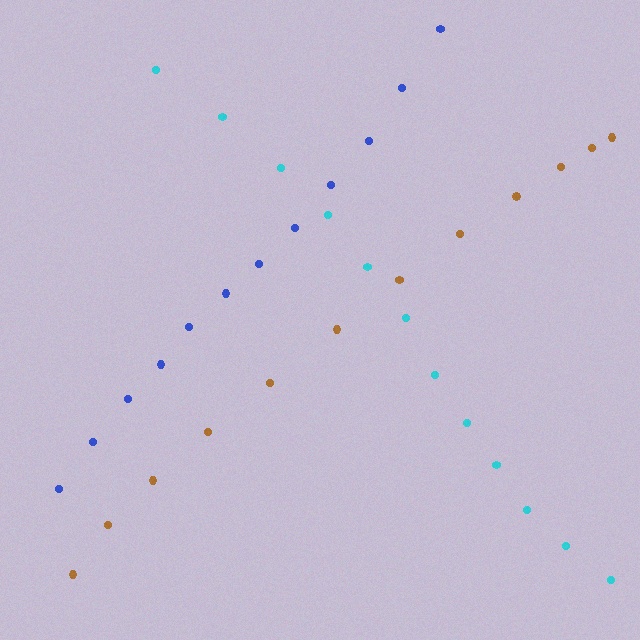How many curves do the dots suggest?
There are 3 distinct paths.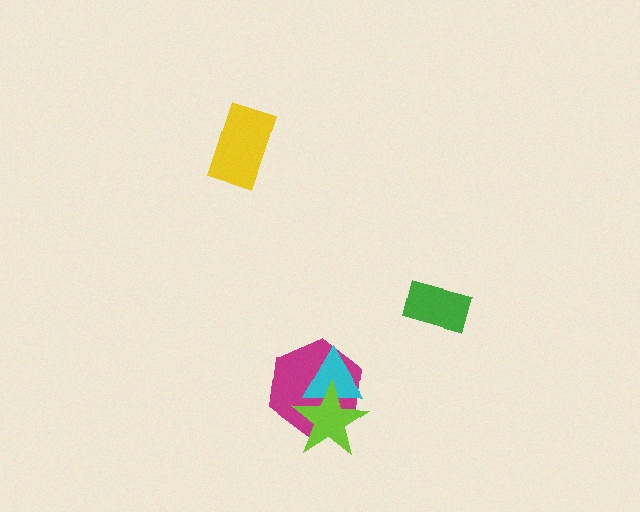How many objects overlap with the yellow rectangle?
0 objects overlap with the yellow rectangle.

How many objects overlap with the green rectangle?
0 objects overlap with the green rectangle.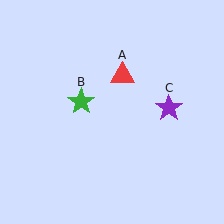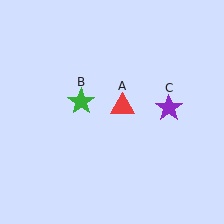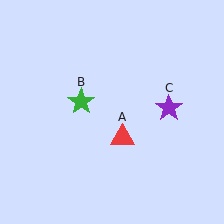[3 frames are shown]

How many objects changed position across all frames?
1 object changed position: red triangle (object A).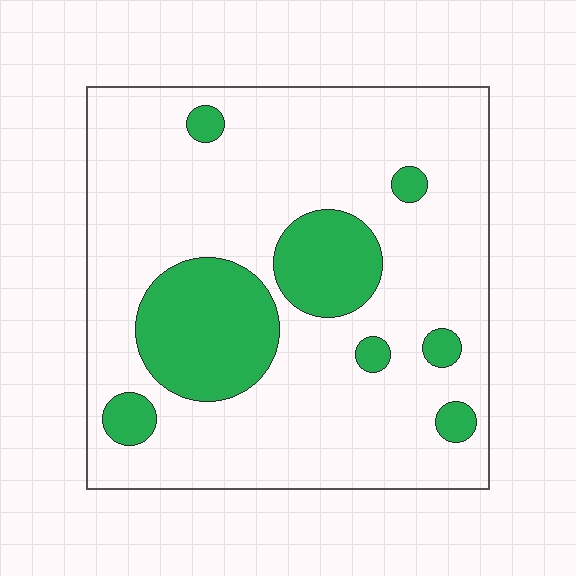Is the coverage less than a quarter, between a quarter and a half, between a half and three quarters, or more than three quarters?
Less than a quarter.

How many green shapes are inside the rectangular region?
8.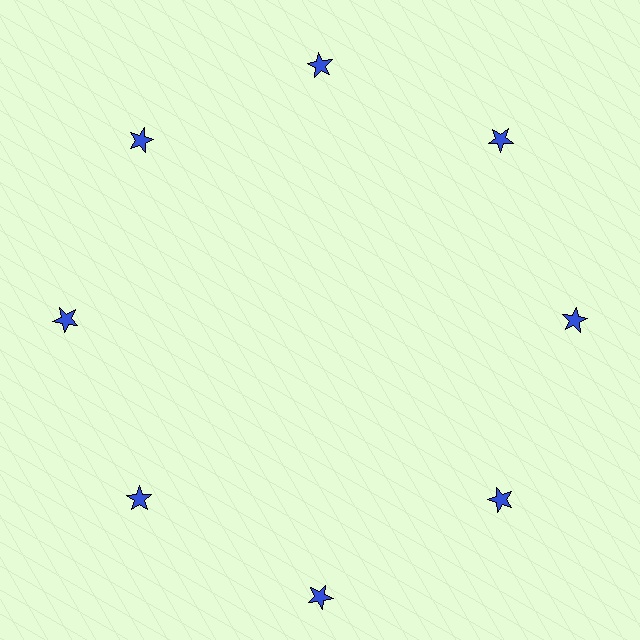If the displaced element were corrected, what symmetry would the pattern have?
It would have 8-fold rotational symmetry — the pattern would map onto itself every 45 degrees.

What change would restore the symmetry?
The symmetry would be restored by moving it inward, back onto the ring so that all 8 stars sit at equal angles and equal distance from the center.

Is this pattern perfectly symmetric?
No. The 8 blue stars are arranged in a ring, but one element near the 6 o'clock position is pushed outward from the center, breaking the 8-fold rotational symmetry.